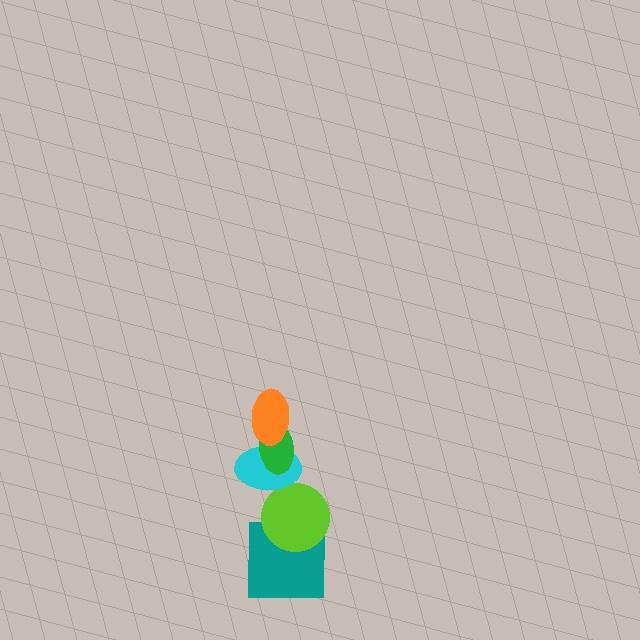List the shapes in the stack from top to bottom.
From top to bottom: the orange ellipse, the green ellipse, the cyan ellipse, the lime circle, the teal square.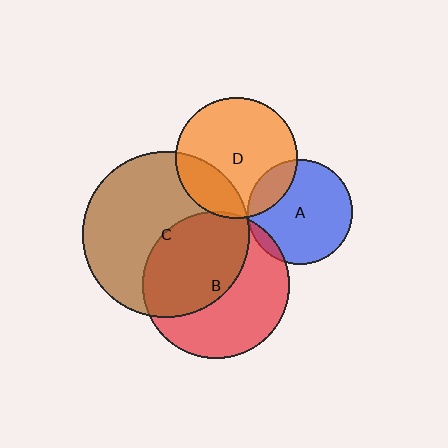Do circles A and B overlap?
Yes.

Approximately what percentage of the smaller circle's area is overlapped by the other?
Approximately 5%.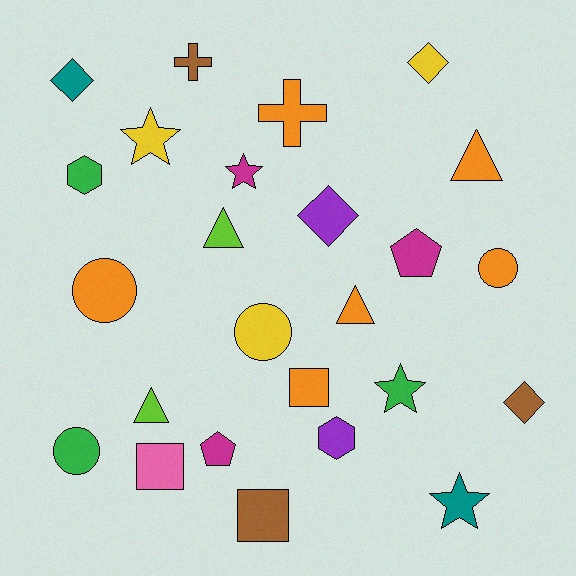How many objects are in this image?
There are 25 objects.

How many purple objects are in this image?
There are 2 purple objects.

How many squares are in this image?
There are 3 squares.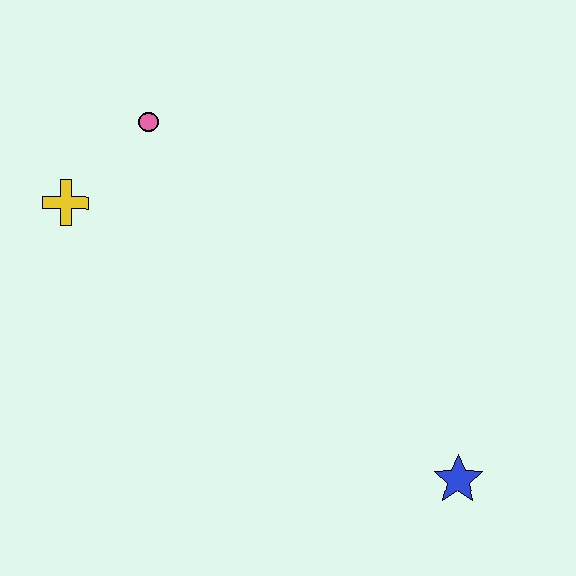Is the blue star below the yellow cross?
Yes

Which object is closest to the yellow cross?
The pink circle is closest to the yellow cross.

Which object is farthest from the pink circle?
The blue star is farthest from the pink circle.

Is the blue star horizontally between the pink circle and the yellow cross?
No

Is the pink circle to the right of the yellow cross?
Yes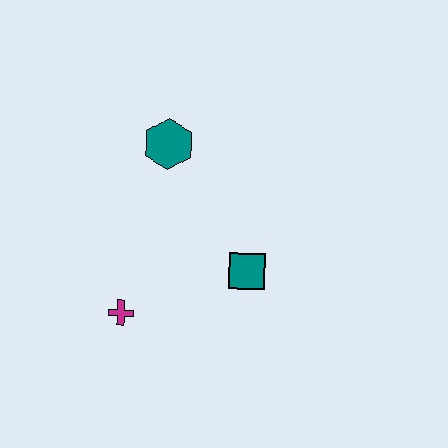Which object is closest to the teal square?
The magenta cross is closest to the teal square.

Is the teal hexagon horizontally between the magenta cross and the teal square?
Yes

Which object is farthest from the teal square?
The teal hexagon is farthest from the teal square.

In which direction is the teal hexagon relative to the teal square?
The teal hexagon is above the teal square.